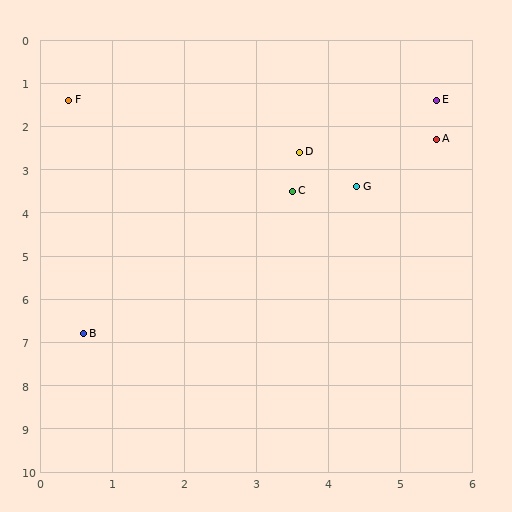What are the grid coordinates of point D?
Point D is at approximately (3.6, 2.6).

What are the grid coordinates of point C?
Point C is at approximately (3.5, 3.5).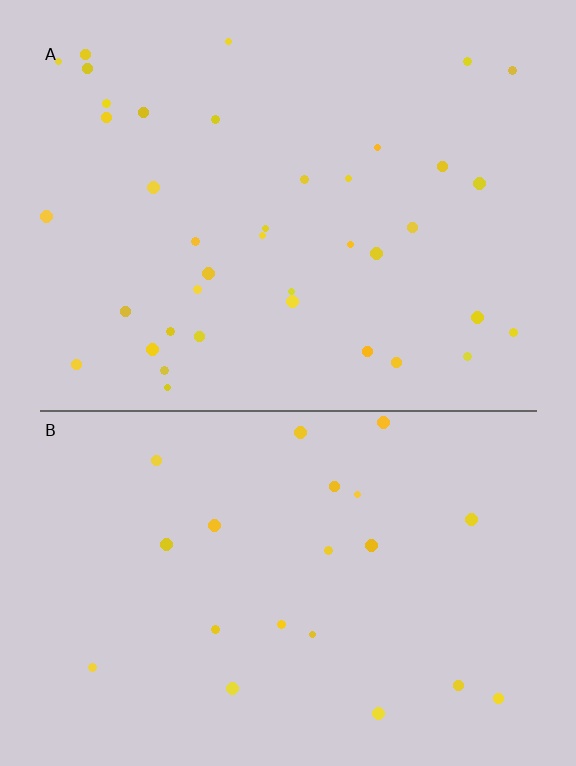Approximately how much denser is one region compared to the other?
Approximately 1.8× — region A over region B.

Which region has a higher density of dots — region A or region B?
A (the top).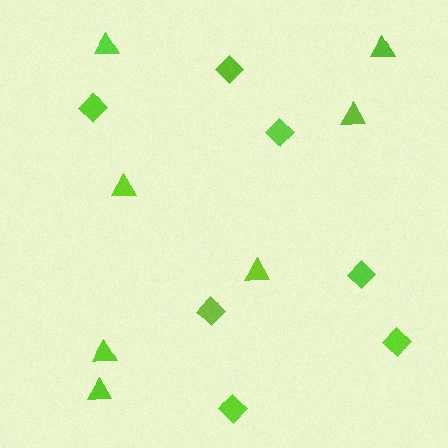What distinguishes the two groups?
There are 2 groups: one group of triangles (7) and one group of diamonds (7).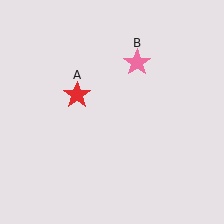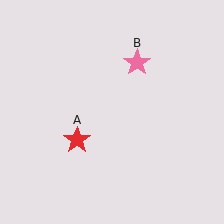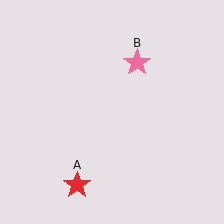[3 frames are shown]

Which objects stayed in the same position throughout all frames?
Pink star (object B) remained stationary.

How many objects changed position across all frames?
1 object changed position: red star (object A).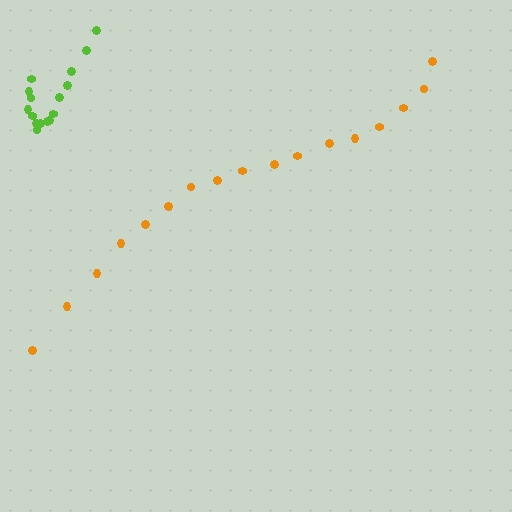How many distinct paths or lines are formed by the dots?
There are 2 distinct paths.